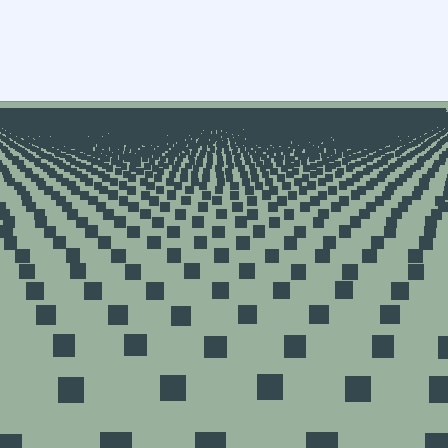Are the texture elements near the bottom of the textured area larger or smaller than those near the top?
Larger. Near the bottom, elements are closer to the viewer and appear at a bigger on-screen size.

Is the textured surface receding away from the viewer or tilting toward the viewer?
The surface is receding away from the viewer. Texture elements get smaller and denser toward the top.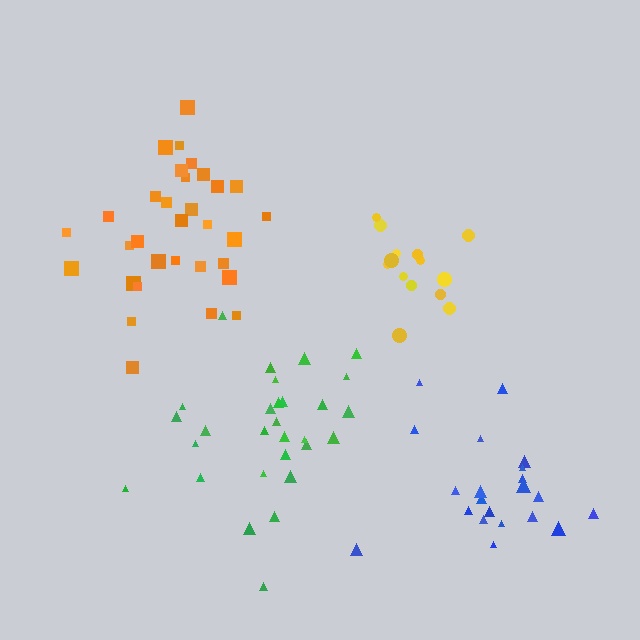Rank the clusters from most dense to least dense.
yellow, green, orange, blue.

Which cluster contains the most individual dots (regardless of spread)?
Orange (32).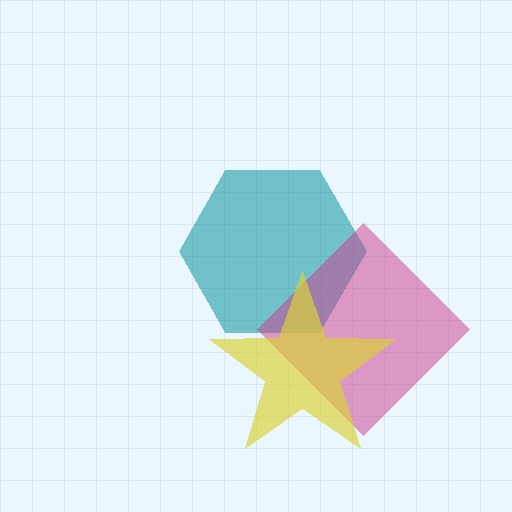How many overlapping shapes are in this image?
There are 3 overlapping shapes in the image.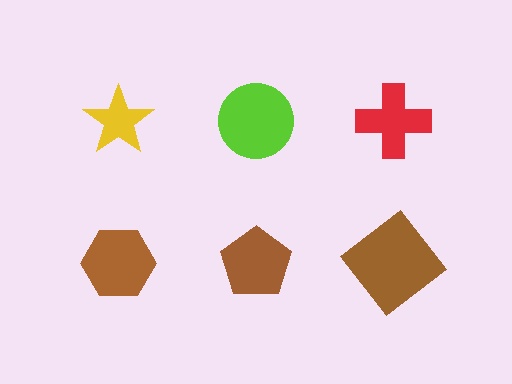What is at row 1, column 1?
A yellow star.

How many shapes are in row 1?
3 shapes.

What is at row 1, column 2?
A lime circle.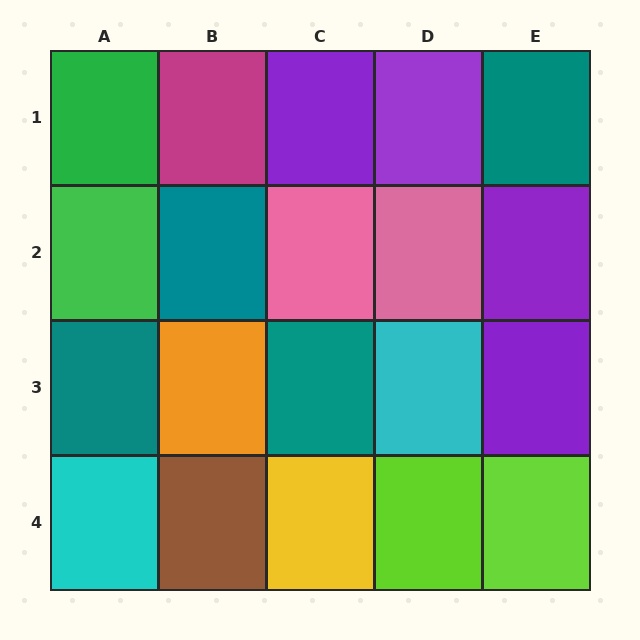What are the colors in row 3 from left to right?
Teal, orange, teal, cyan, purple.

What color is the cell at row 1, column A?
Green.